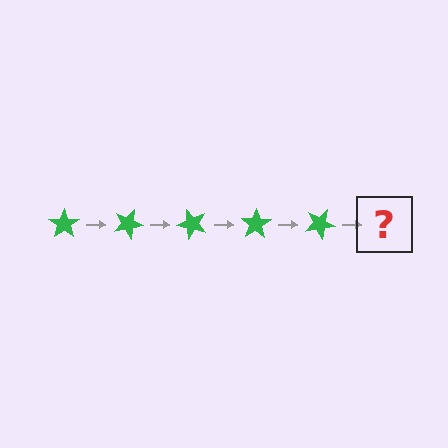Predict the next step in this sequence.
The next step is a green star rotated 125 degrees.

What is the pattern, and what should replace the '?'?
The pattern is that the star rotates 25 degrees each step. The '?' should be a green star rotated 125 degrees.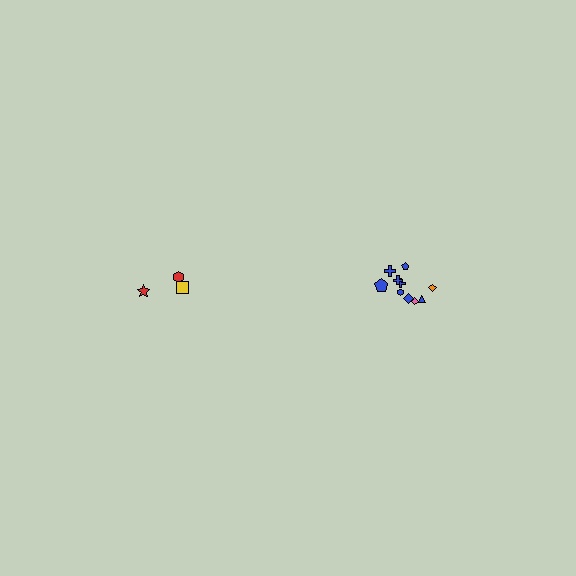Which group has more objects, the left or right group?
The right group.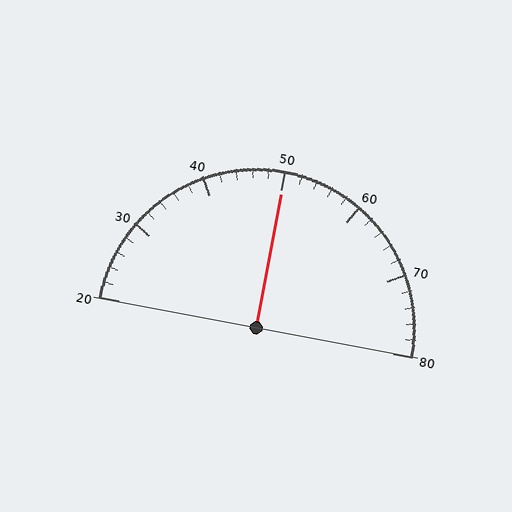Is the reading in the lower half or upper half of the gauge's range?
The reading is in the upper half of the range (20 to 80).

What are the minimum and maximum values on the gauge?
The gauge ranges from 20 to 80.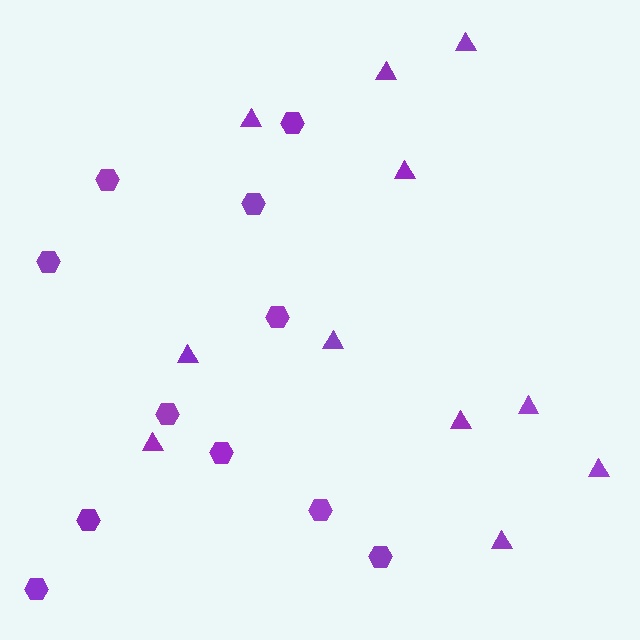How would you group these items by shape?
There are 2 groups: one group of hexagons (11) and one group of triangles (11).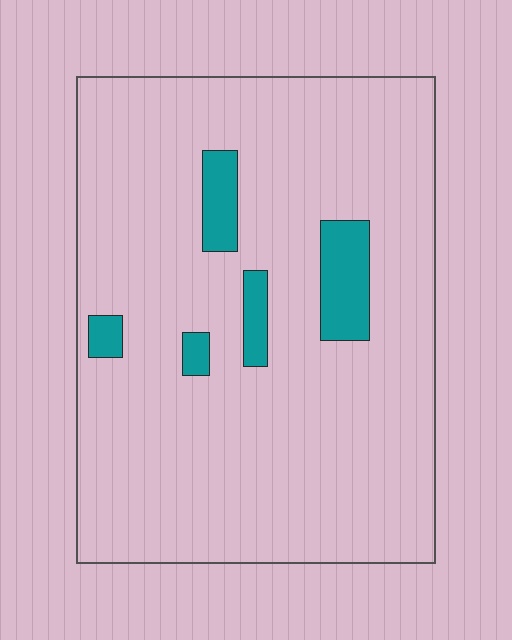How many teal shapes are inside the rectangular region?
5.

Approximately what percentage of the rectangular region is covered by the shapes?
Approximately 10%.